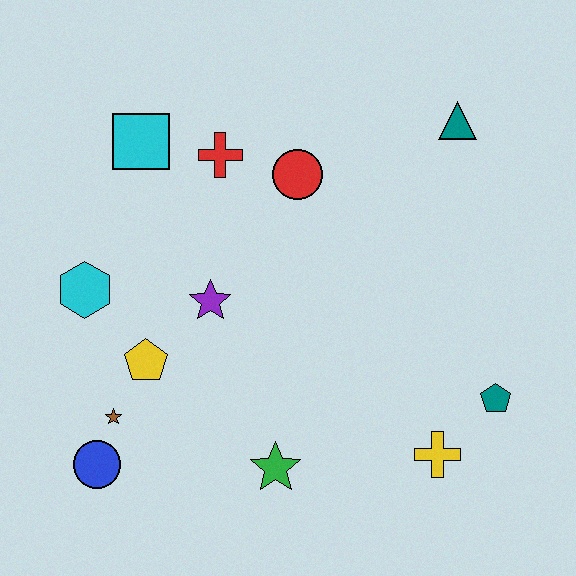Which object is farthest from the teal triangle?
The blue circle is farthest from the teal triangle.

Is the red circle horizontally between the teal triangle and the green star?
Yes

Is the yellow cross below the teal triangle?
Yes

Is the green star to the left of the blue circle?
No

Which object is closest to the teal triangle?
The red circle is closest to the teal triangle.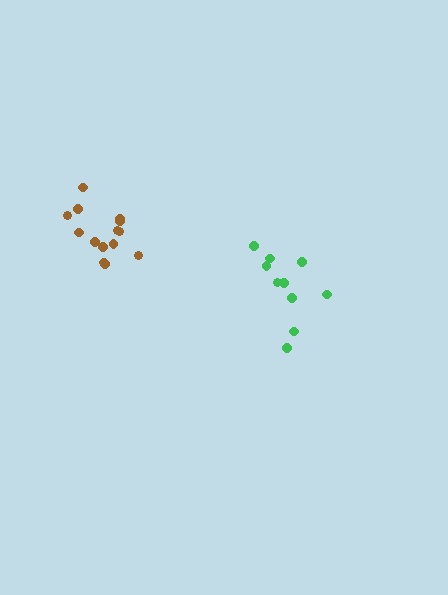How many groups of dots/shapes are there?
There are 2 groups.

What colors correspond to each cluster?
The clusters are colored: brown, green.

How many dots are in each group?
Group 1: 14 dots, Group 2: 10 dots (24 total).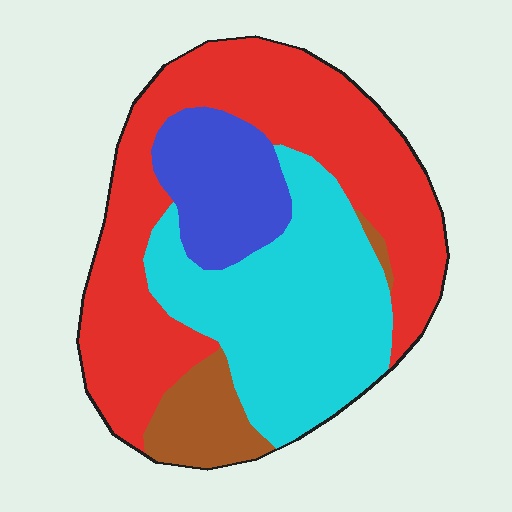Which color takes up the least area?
Brown, at roughly 10%.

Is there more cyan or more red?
Red.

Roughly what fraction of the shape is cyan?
Cyan takes up between a quarter and a half of the shape.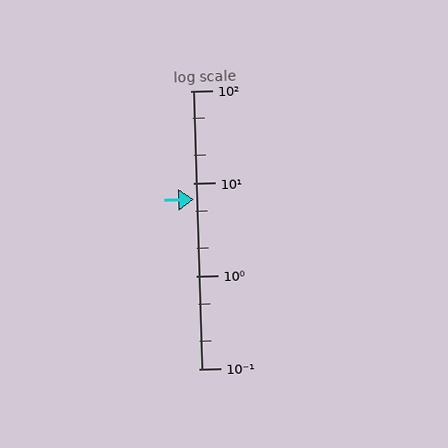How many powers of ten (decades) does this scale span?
The scale spans 3 decades, from 0.1 to 100.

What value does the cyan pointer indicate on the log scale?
The pointer indicates approximately 6.8.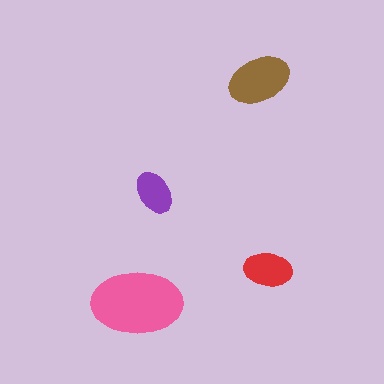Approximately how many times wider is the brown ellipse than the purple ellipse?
About 1.5 times wider.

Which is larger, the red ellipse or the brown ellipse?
The brown one.